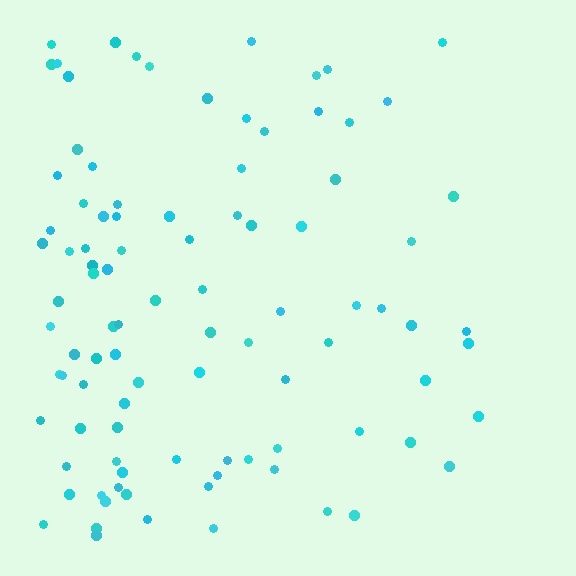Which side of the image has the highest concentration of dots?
The left.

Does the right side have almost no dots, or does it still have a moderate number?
Still a moderate number, just noticeably fewer than the left.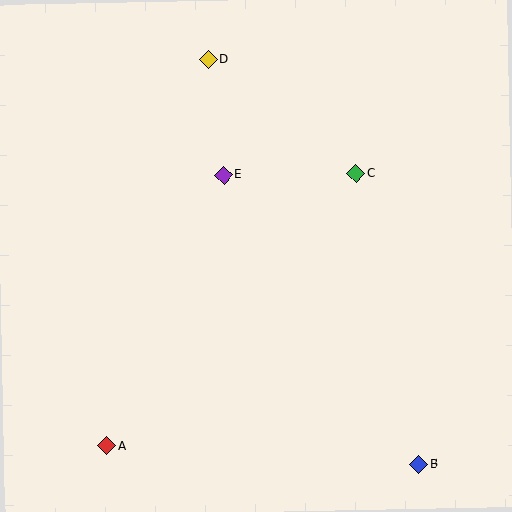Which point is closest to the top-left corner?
Point D is closest to the top-left corner.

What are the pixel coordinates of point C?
Point C is at (356, 173).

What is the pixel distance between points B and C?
The distance between B and C is 298 pixels.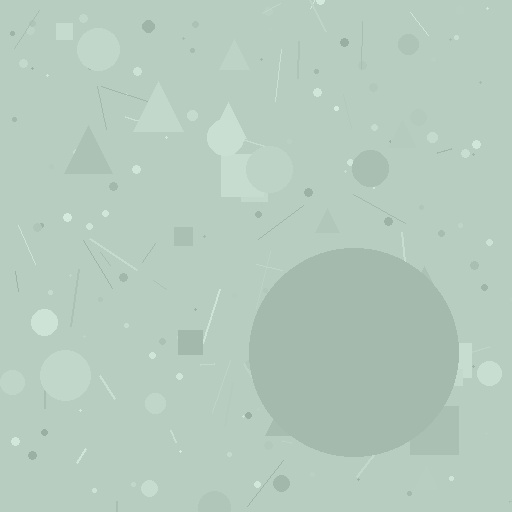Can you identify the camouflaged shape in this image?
The camouflaged shape is a circle.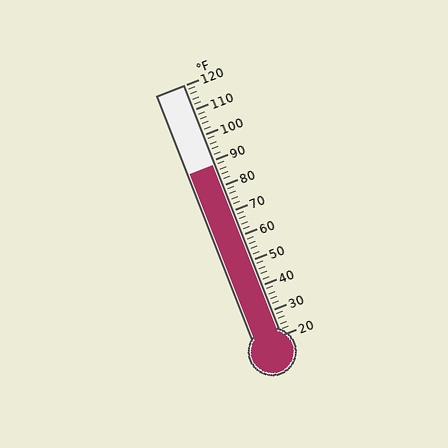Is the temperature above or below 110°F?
The temperature is below 110°F.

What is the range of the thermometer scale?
The thermometer scale ranges from 20°F to 120°F.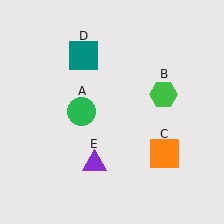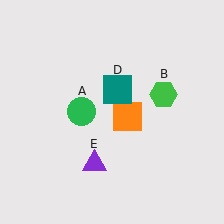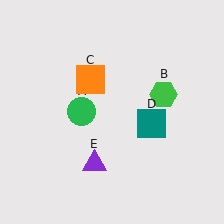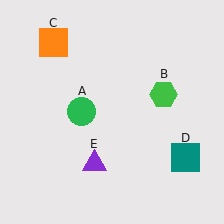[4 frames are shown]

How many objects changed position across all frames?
2 objects changed position: orange square (object C), teal square (object D).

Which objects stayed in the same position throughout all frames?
Green circle (object A) and green hexagon (object B) and purple triangle (object E) remained stationary.